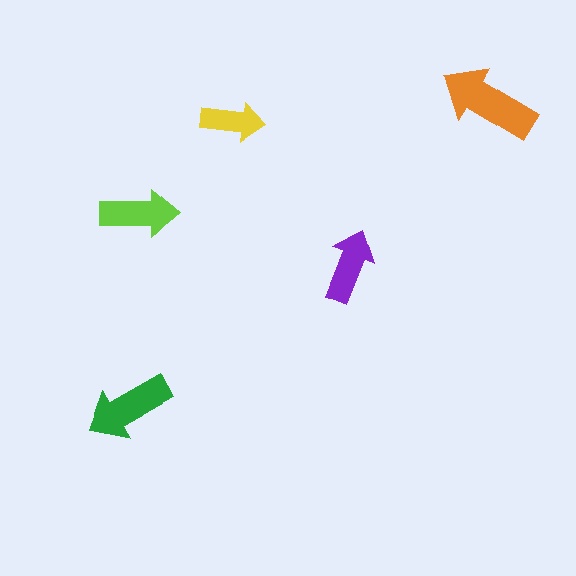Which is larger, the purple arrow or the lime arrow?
The lime one.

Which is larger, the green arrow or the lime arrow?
The green one.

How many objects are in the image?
There are 5 objects in the image.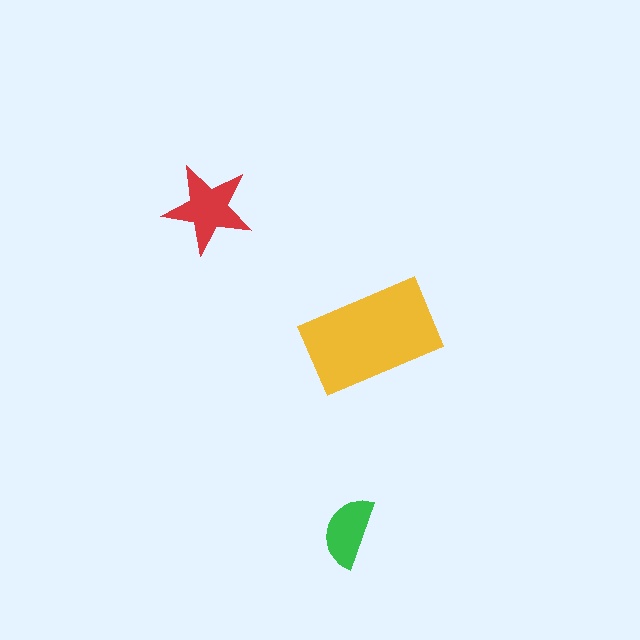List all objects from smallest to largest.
The green semicircle, the red star, the yellow rectangle.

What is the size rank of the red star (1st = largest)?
2nd.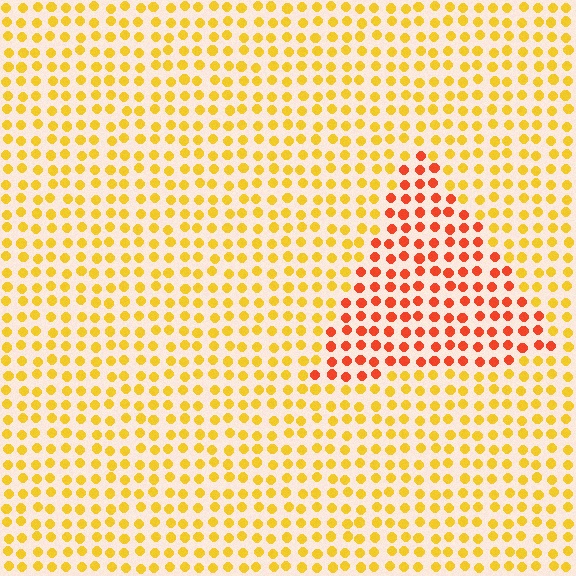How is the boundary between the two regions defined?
The boundary is defined purely by a slight shift in hue (about 40 degrees). Spacing, size, and orientation are identical on both sides.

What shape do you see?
I see a triangle.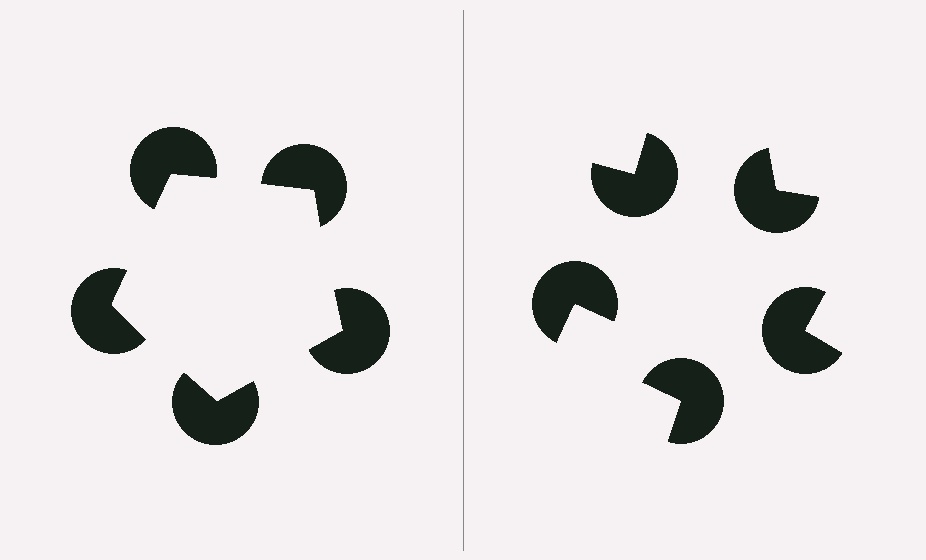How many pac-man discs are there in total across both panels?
10 — 5 on each side.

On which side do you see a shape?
An illusory pentagon appears on the left side. On the right side the wedge cuts are rotated, so no coherent shape forms.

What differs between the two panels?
The pac-man discs are positioned identically on both sides; only the wedge orientations differ. On the left they align to a pentagon; on the right they are misaligned.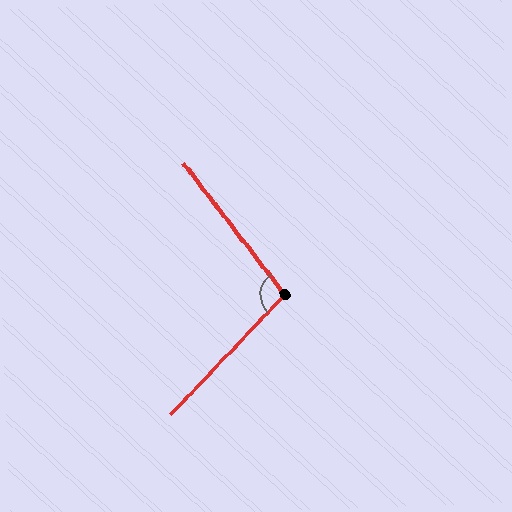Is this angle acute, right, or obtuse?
It is obtuse.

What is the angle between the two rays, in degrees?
Approximately 99 degrees.